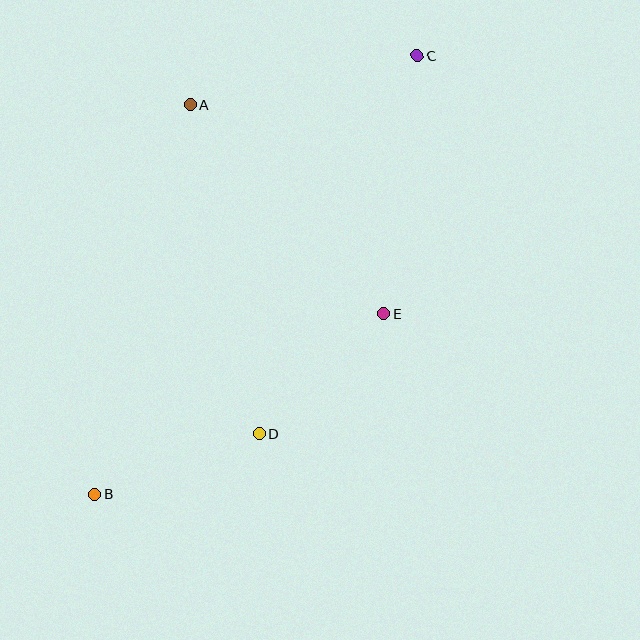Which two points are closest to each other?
Points D and E are closest to each other.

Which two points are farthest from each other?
Points B and C are farthest from each other.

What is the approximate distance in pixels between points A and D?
The distance between A and D is approximately 336 pixels.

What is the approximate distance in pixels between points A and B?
The distance between A and B is approximately 401 pixels.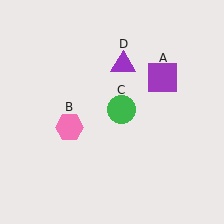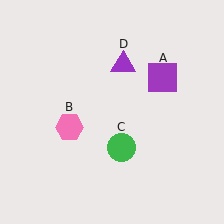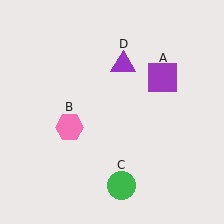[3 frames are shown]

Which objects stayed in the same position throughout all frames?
Purple square (object A) and pink hexagon (object B) and purple triangle (object D) remained stationary.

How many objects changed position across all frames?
1 object changed position: green circle (object C).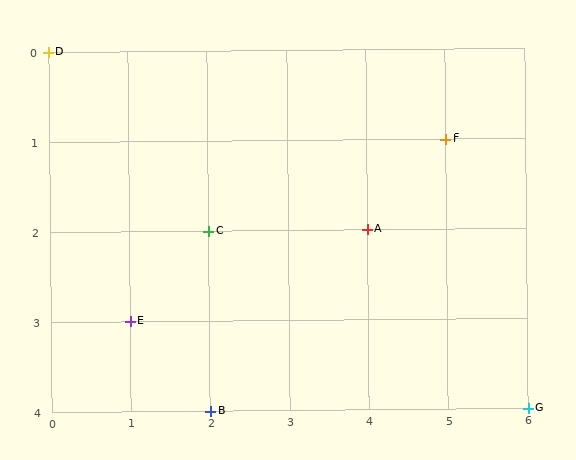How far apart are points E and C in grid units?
Points E and C are 1 column and 1 row apart (about 1.4 grid units diagonally).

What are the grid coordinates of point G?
Point G is at grid coordinates (6, 4).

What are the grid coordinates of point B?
Point B is at grid coordinates (2, 4).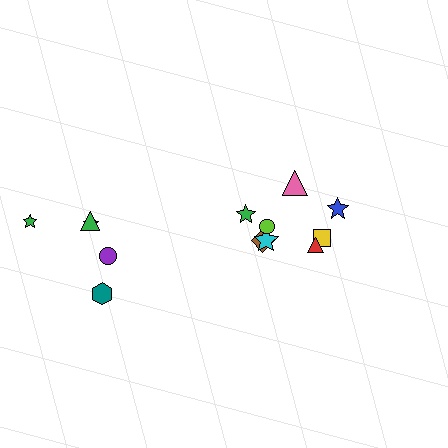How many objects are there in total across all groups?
There are 13 objects.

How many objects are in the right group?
There are 8 objects.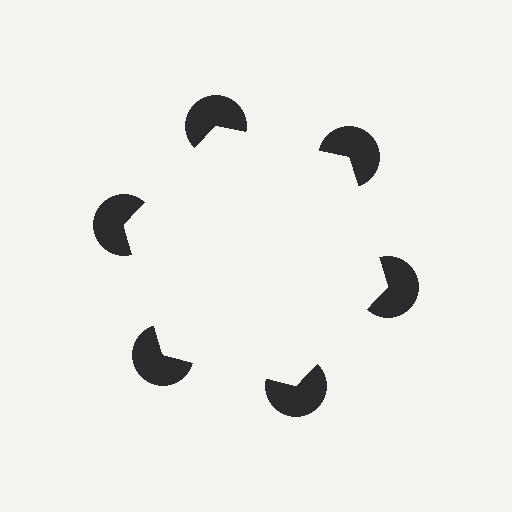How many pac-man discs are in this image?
There are 6 — one at each vertex of the illusory hexagon.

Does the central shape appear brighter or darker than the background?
It typically appears slightly brighter than the background, even though no actual brightness change is drawn.